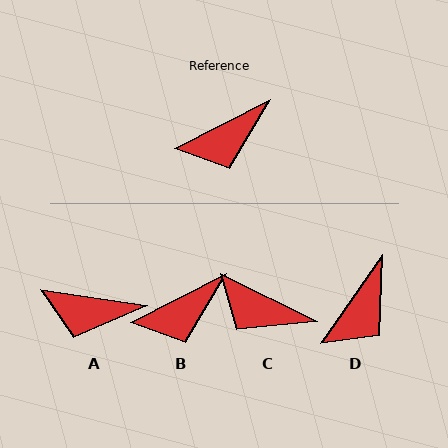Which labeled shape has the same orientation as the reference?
B.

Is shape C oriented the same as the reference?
No, it is off by about 54 degrees.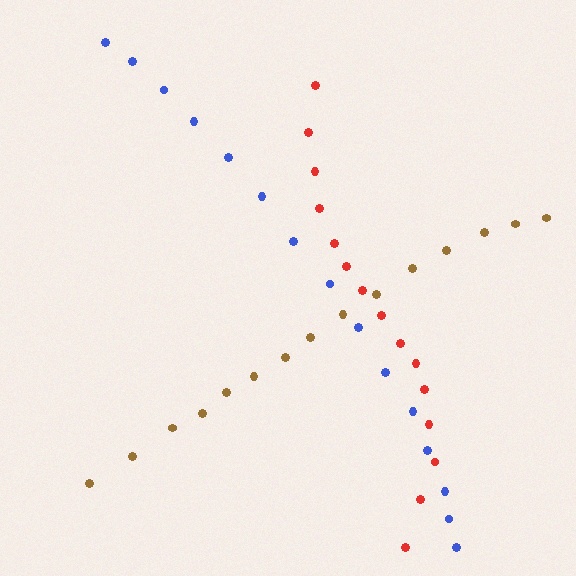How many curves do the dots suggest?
There are 3 distinct paths.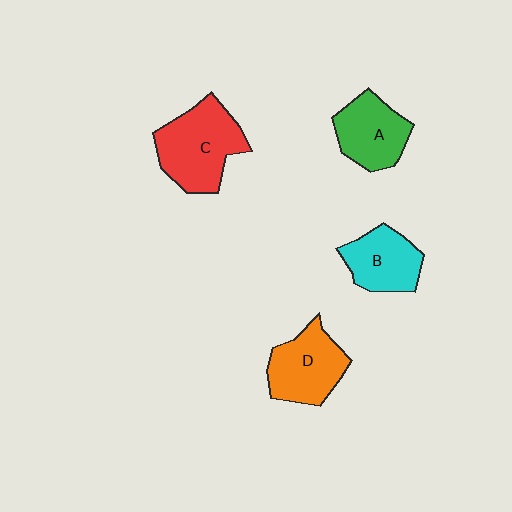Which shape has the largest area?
Shape C (red).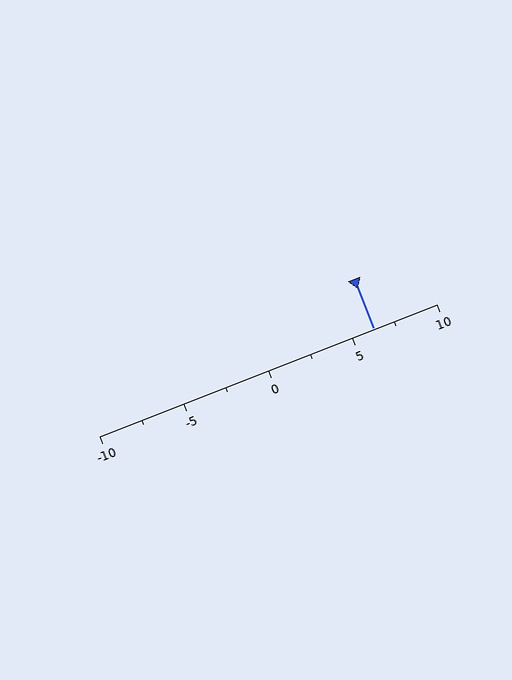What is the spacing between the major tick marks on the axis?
The major ticks are spaced 5 apart.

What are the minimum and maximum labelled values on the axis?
The axis runs from -10 to 10.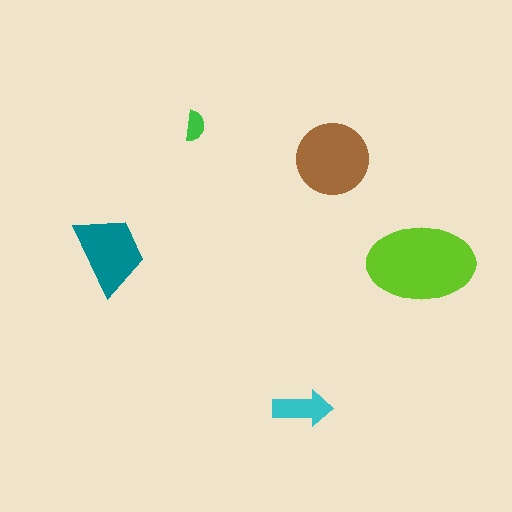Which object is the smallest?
The green semicircle.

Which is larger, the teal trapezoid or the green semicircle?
The teal trapezoid.